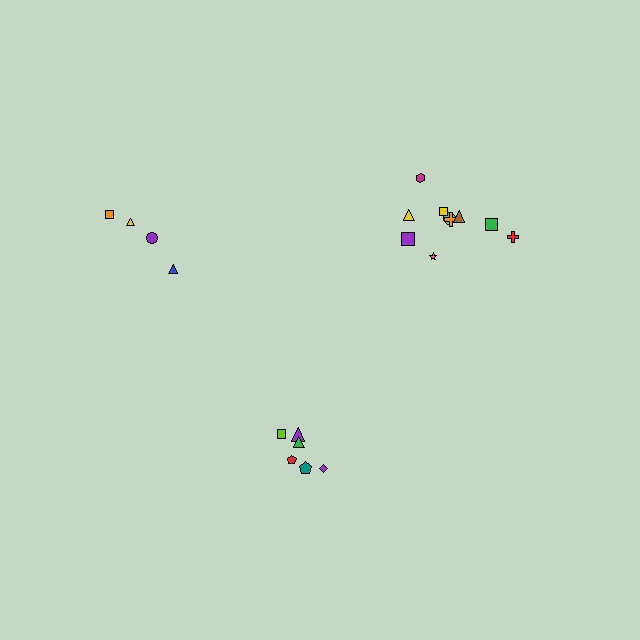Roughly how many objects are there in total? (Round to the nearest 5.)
Roughly 20 objects in total.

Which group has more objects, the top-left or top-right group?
The top-right group.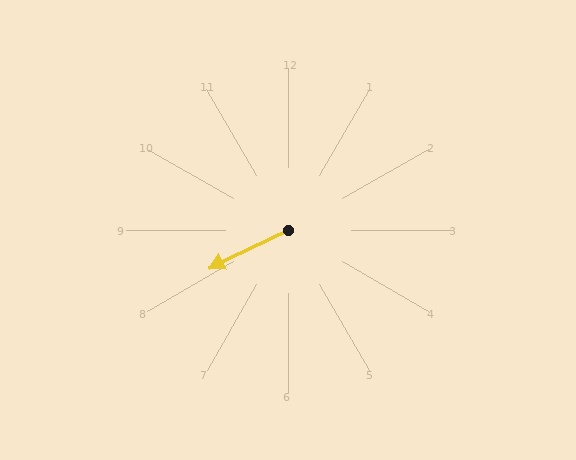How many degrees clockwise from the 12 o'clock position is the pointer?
Approximately 244 degrees.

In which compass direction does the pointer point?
Southwest.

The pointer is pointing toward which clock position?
Roughly 8 o'clock.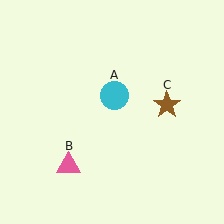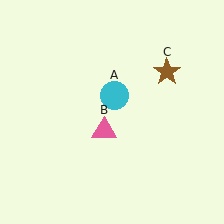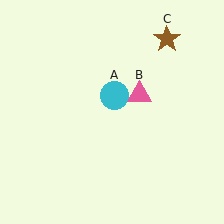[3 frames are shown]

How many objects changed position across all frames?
2 objects changed position: pink triangle (object B), brown star (object C).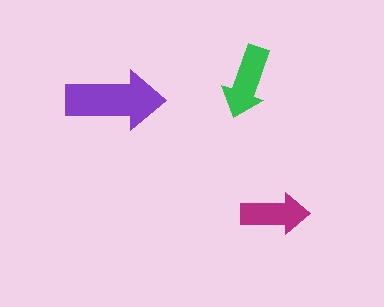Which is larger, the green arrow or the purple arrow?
The purple one.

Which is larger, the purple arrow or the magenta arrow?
The purple one.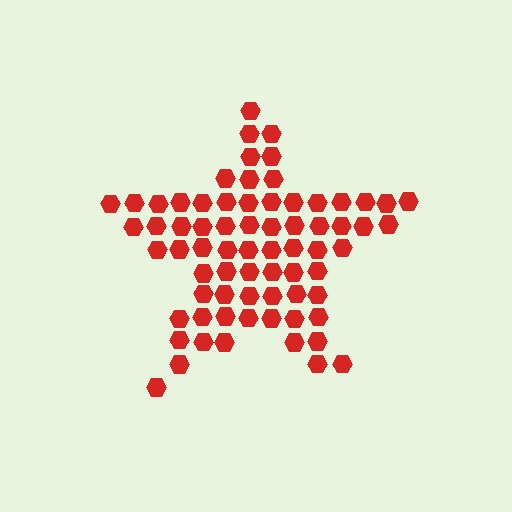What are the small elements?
The small elements are hexagons.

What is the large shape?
The large shape is a star.